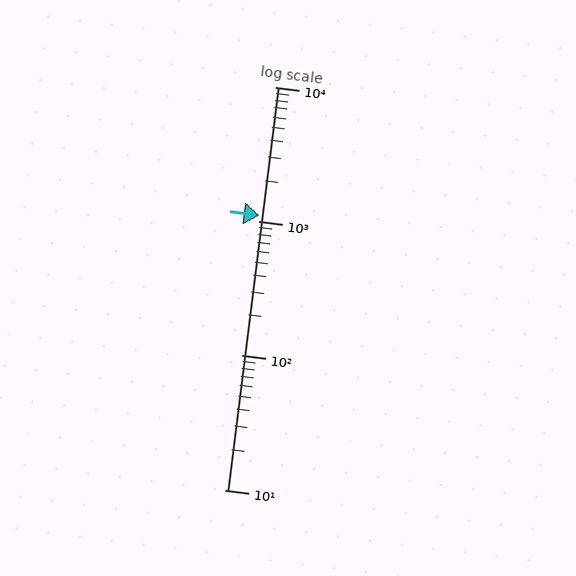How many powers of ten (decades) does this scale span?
The scale spans 3 decades, from 10 to 10000.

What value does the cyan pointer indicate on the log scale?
The pointer indicates approximately 1100.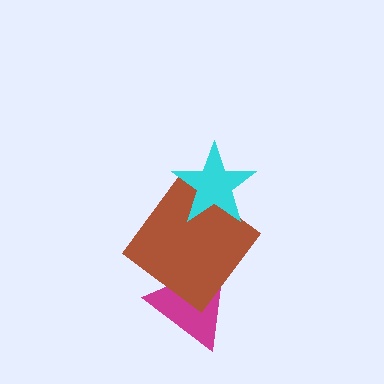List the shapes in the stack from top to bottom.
From top to bottom: the cyan star, the brown diamond, the magenta triangle.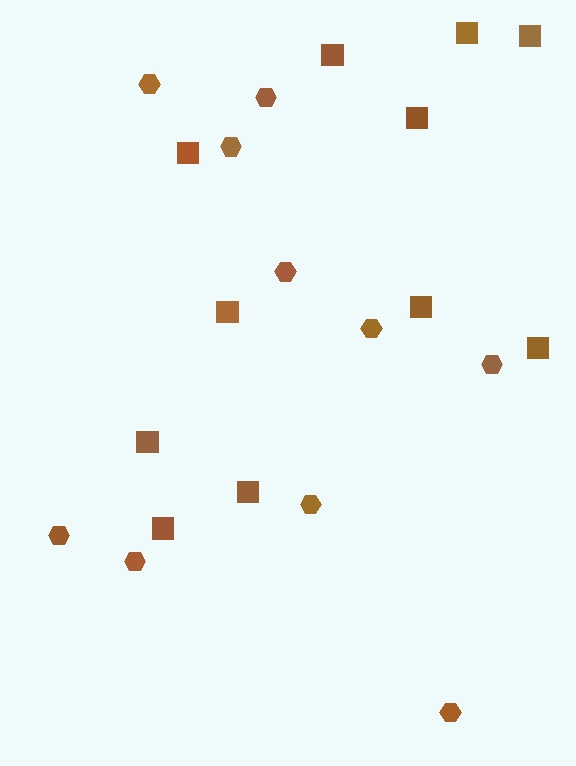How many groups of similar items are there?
There are 2 groups: one group of hexagons (10) and one group of squares (11).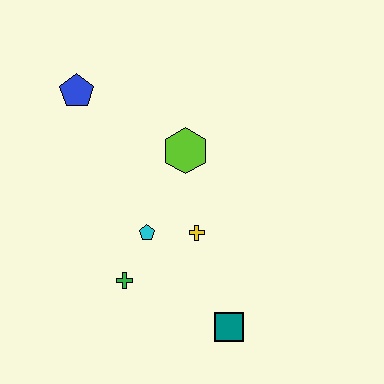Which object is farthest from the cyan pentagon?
The blue pentagon is farthest from the cyan pentagon.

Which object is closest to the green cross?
The cyan pentagon is closest to the green cross.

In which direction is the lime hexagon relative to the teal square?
The lime hexagon is above the teal square.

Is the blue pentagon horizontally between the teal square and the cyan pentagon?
No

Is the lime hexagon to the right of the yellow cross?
No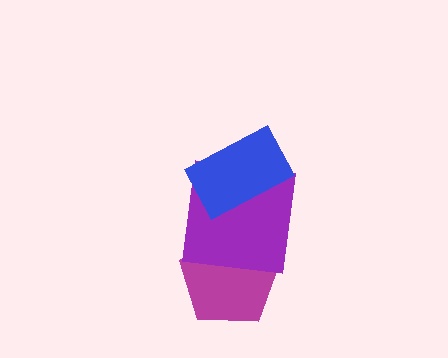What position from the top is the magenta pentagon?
The magenta pentagon is 3rd from the top.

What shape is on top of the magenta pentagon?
The purple square is on top of the magenta pentagon.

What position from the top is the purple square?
The purple square is 2nd from the top.